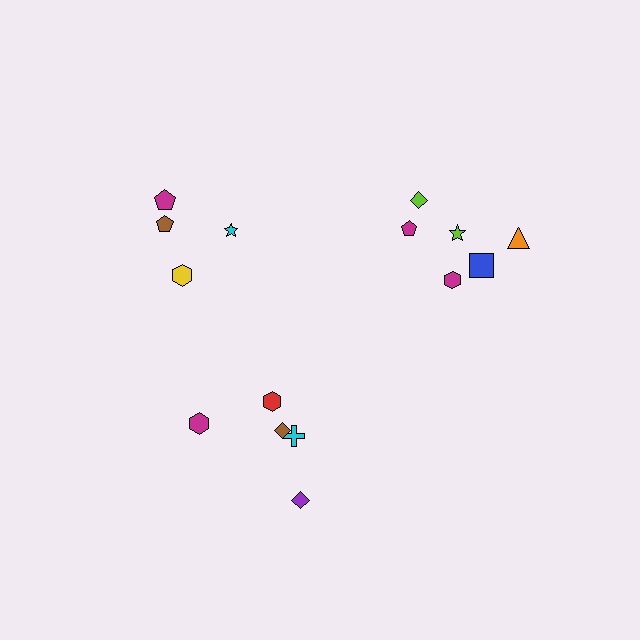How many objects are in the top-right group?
There are 6 objects.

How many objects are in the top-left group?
There are 4 objects.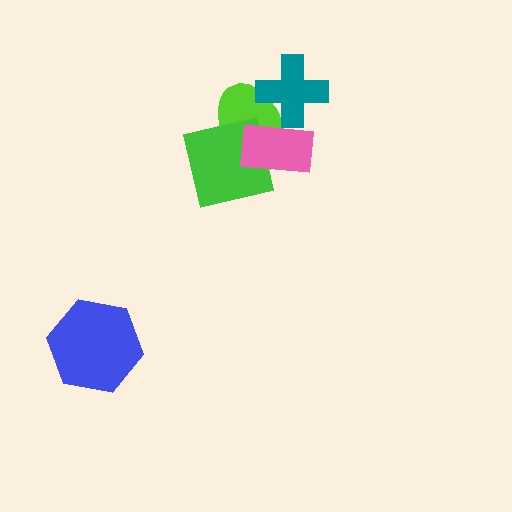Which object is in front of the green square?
The pink rectangle is in front of the green square.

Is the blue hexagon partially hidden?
No, no other shape covers it.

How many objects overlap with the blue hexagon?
0 objects overlap with the blue hexagon.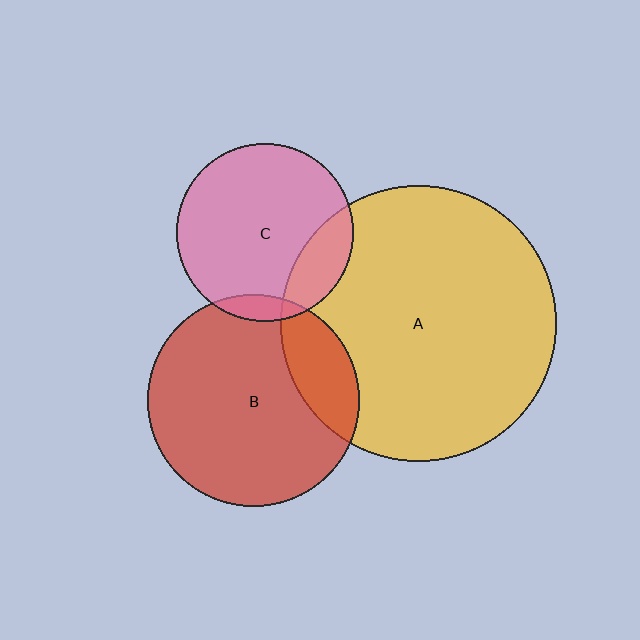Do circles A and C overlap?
Yes.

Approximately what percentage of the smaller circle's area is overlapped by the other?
Approximately 20%.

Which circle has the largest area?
Circle A (yellow).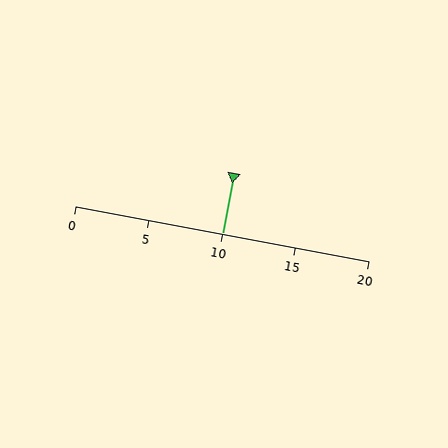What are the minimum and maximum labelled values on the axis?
The axis runs from 0 to 20.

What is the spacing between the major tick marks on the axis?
The major ticks are spaced 5 apart.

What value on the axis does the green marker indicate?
The marker indicates approximately 10.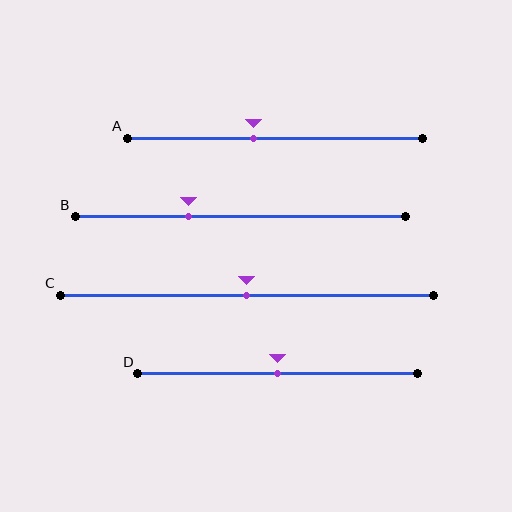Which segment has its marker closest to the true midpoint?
Segment C has its marker closest to the true midpoint.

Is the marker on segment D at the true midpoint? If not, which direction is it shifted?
Yes, the marker on segment D is at the true midpoint.